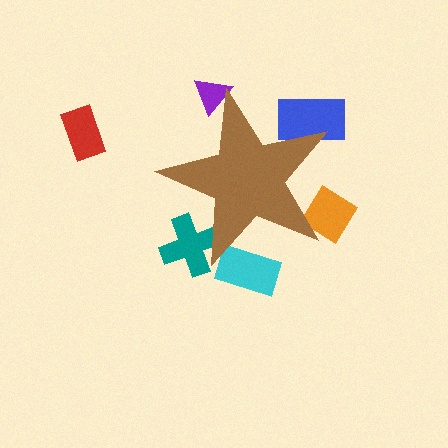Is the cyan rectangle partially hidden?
Yes, the cyan rectangle is partially hidden behind the brown star.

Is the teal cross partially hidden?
Yes, the teal cross is partially hidden behind the brown star.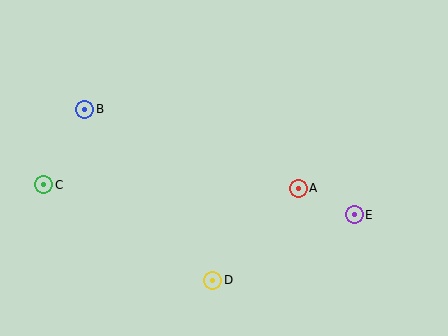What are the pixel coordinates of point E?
Point E is at (354, 215).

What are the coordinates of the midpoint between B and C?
The midpoint between B and C is at (64, 147).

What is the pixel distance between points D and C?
The distance between D and C is 194 pixels.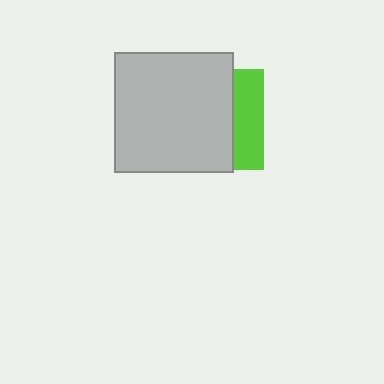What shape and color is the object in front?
The object in front is a light gray square.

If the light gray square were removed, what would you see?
You would see the complete lime square.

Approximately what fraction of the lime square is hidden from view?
Roughly 70% of the lime square is hidden behind the light gray square.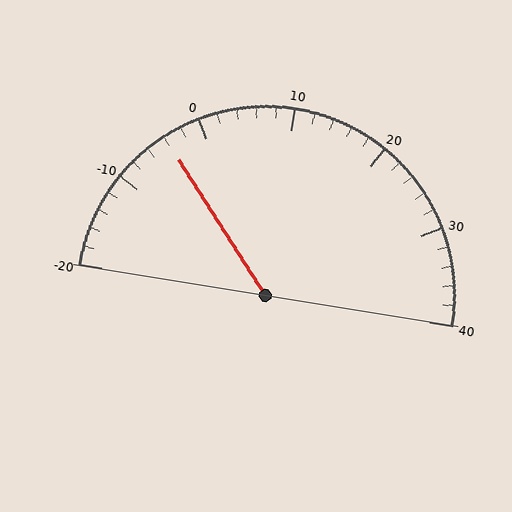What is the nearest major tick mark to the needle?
The nearest major tick mark is 0.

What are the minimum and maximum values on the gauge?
The gauge ranges from -20 to 40.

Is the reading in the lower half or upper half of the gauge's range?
The reading is in the lower half of the range (-20 to 40).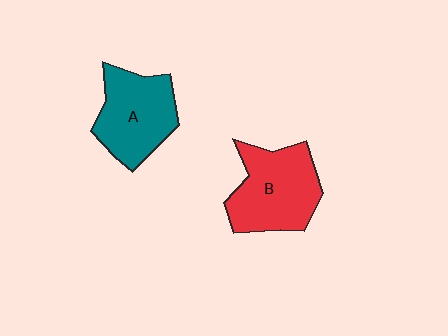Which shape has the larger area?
Shape B (red).